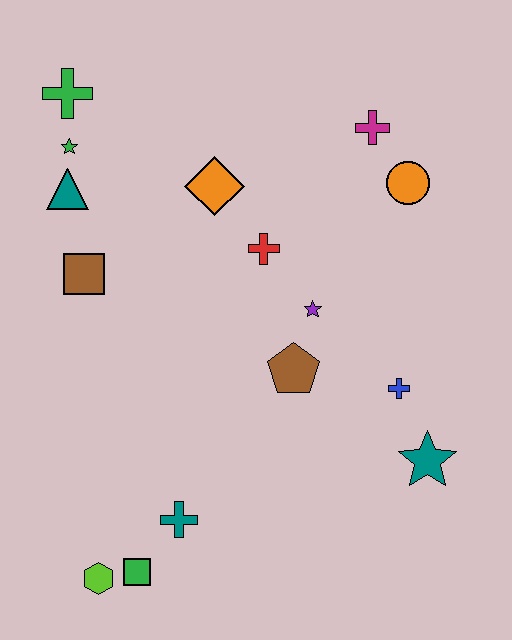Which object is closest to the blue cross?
The teal star is closest to the blue cross.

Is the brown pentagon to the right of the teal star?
No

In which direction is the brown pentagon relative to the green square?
The brown pentagon is above the green square.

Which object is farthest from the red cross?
The lime hexagon is farthest from the red cross.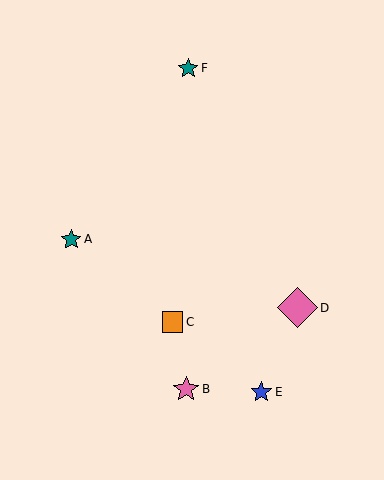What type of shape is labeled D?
Shape D is a pink diamond.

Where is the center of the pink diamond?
The center of the pink diamond is at (297, 308).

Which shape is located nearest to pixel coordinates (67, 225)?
The teal star (labeled A) at (71, 239) is nearest to that location.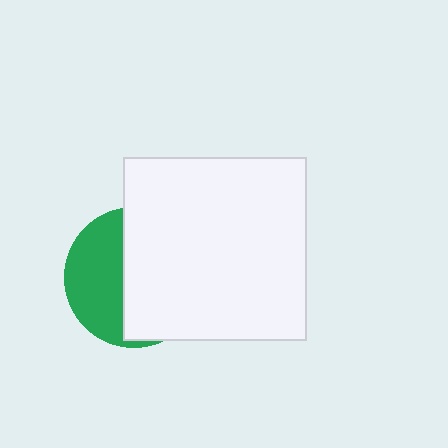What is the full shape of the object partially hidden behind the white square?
The partially hidden object is a green circle.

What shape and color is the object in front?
The object in front is a white square.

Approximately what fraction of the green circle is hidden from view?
Roughly 58% of the green circle is hidden behind the white square.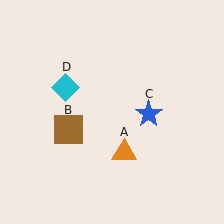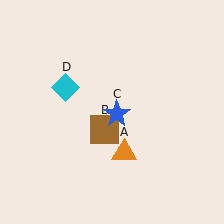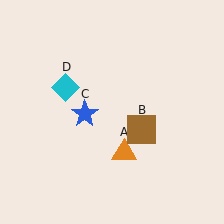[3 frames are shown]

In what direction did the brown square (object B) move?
The brown square (object B) moved right.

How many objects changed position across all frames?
2 objects changed position: brown square (object B), blue star (object C).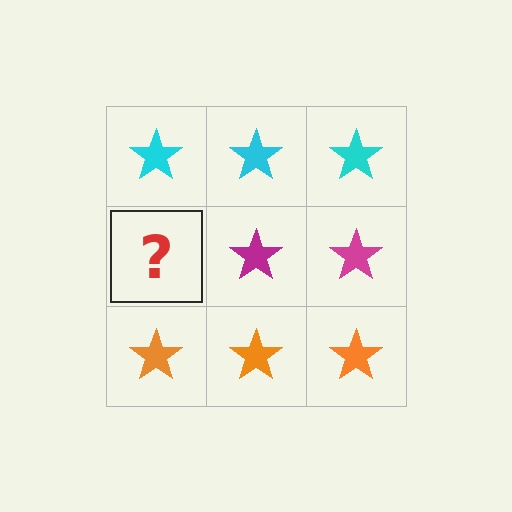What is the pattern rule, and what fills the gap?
The rule is that each row has a consistent color. The gap should be filled with a magenta star.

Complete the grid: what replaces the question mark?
The question mark should be replaced with a magenta star.